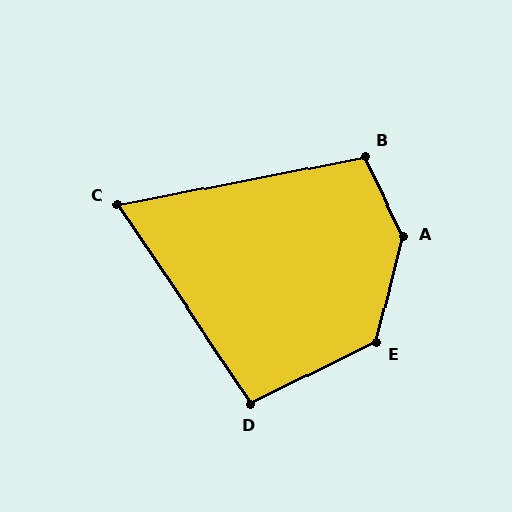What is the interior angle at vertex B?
Approximately 104 degrees (obtuse).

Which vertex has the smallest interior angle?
C, at approximately 67 degrees.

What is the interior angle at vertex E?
Approximately 130 degrees (obtuse).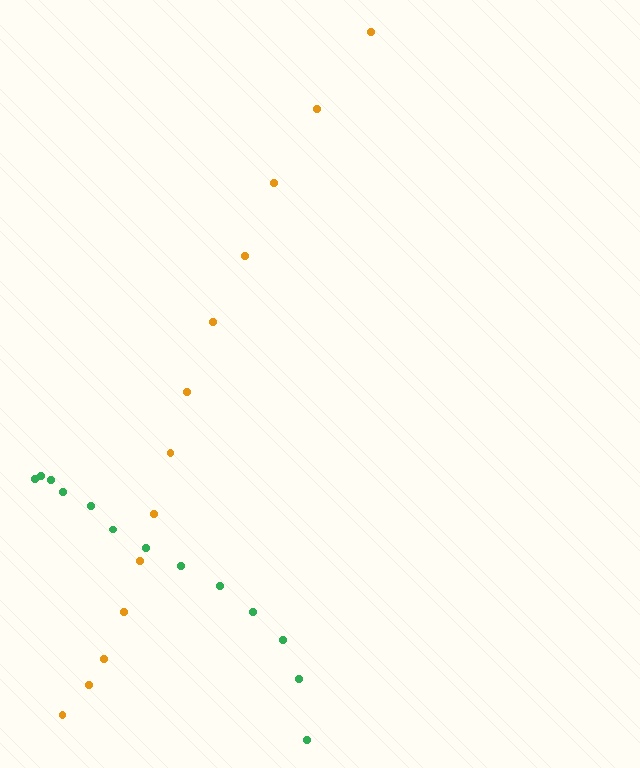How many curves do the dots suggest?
There are 2 distinct paths.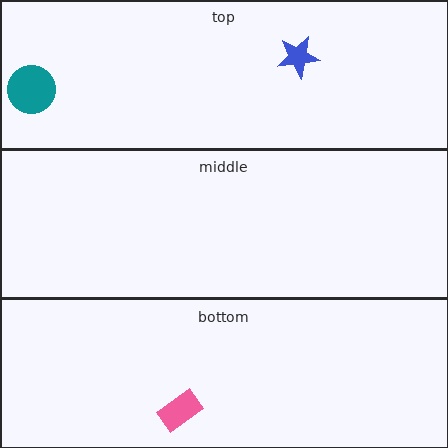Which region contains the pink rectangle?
The bottom region.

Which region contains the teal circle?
The top region.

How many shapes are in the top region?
2.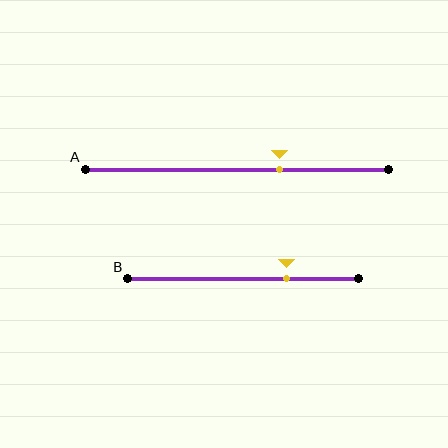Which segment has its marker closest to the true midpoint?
Segment A has its marker closest to the true midpoint.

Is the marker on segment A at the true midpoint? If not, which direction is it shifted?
No, the marker on segment A is shifted to the right by about 14% of the segment length.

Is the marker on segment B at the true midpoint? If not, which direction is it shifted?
No, the marker on segment B is shifted to the right by about 19% of the segment length.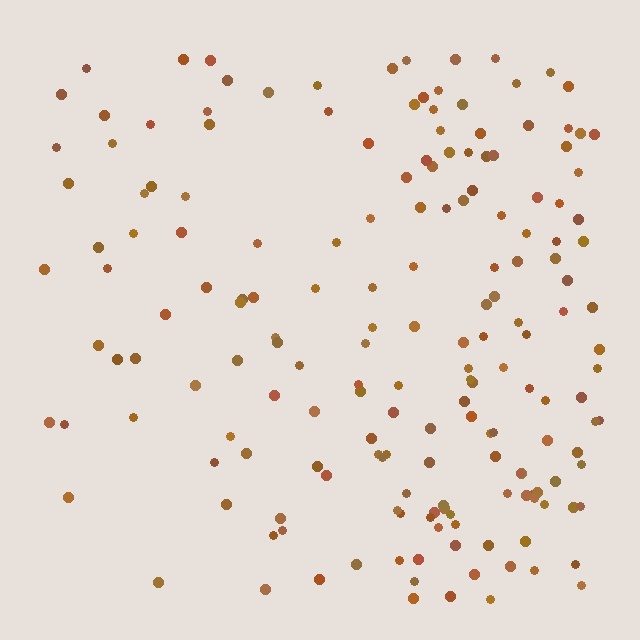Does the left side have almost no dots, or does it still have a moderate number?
Still a moderate number, just noticeably fewer than the right.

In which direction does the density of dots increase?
From left to right, with the right side densest.